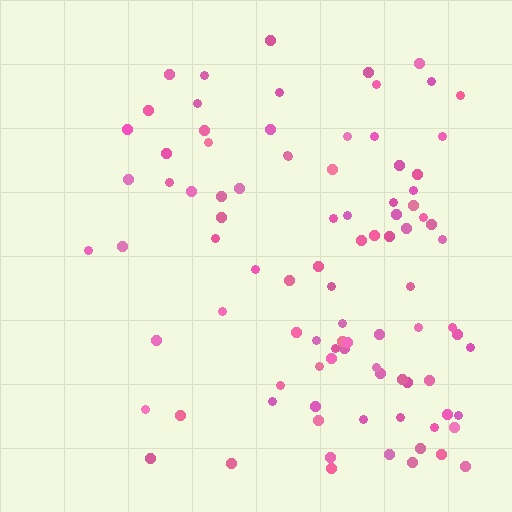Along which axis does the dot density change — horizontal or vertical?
Horizontal.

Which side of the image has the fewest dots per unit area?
The left.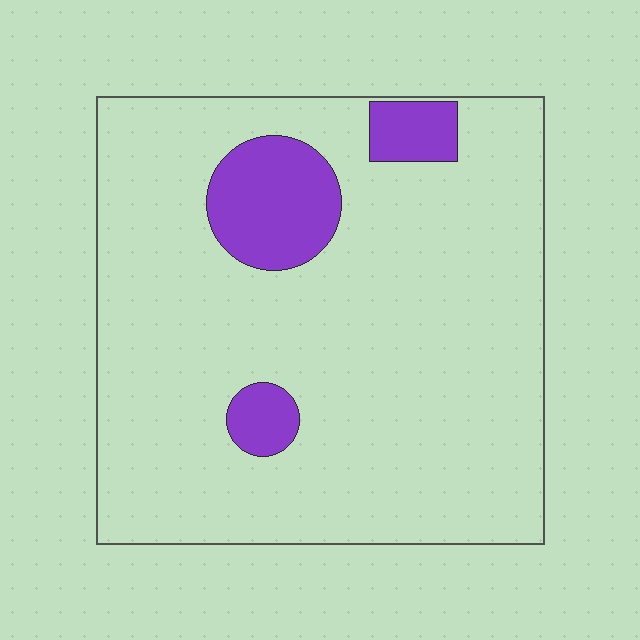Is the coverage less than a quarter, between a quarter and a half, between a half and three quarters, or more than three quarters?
Less than a quarter.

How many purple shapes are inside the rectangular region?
3.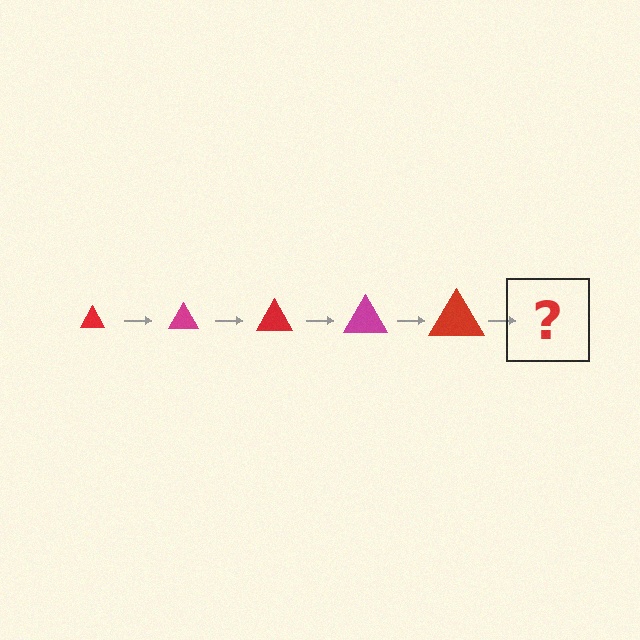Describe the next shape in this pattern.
It should be a magenta triangle, larger than the previous one.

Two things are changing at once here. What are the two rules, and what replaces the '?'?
The two rules are that the triangle grows larger each step and the color cycles through red and magenta. The '?' should be a magenta triangle, larger than the previous one.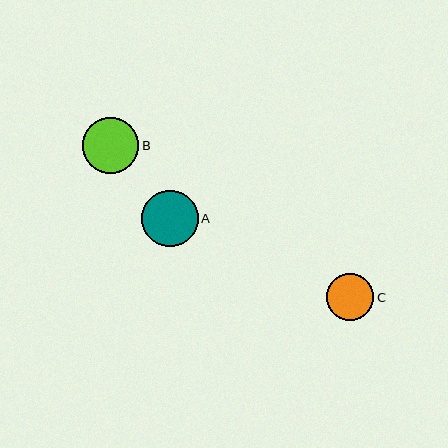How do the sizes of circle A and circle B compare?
Circle A and circle B are approximately the same size.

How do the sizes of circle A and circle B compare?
Circle A and circle B are approximately the same size.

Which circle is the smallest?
Circle C is the smallest with a size of approximately 48 pixels.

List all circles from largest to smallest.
From largest to smallest: A, B, C.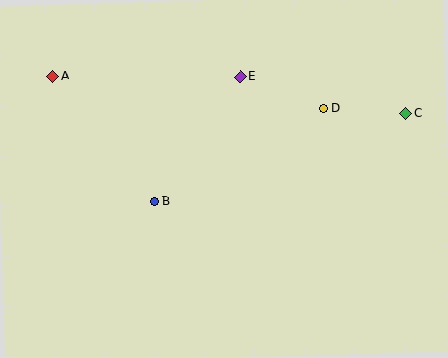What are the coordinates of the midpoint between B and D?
The midpoint between B and D is at (239, 155).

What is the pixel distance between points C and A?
The distance between C and A is 355 pixels.